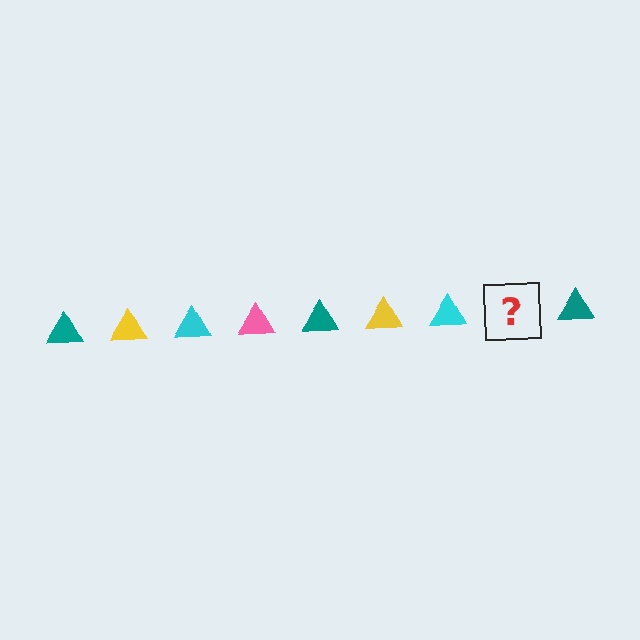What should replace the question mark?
The question mark should be replaced with a pink triangle.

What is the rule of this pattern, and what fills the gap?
The rule is that the pattern cycles through teal, yellow, cyan, pink triangles. The gap should be filled with a pink triangle.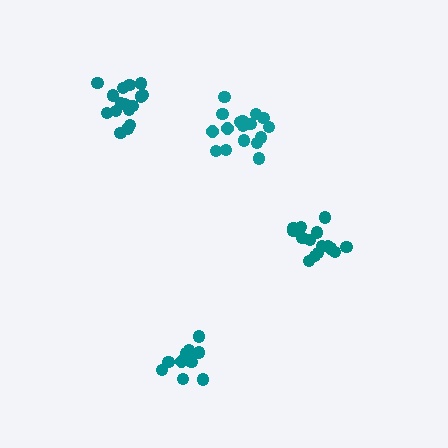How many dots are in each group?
Group 1: 17 dots, Group 2: 11 dots, Group 3: 16 dots, Group 4: 17 dots (61 total).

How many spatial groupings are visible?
There are 4 spatial groupings.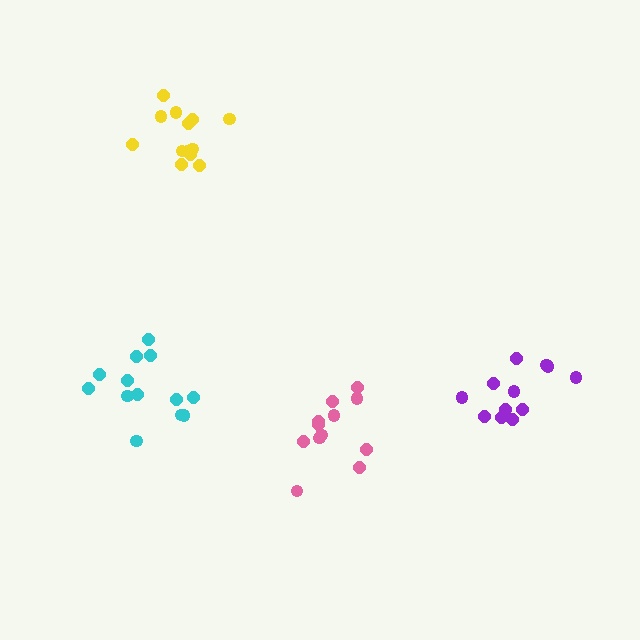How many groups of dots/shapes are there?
There are 4 groups.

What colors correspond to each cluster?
The clusters are colored: cyan, yellow, purple, pink.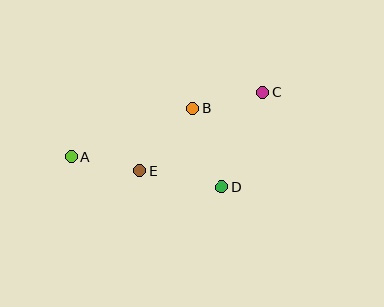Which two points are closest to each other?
Points A and E are closest to each other.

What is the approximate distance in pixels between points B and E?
The distance between B and E is approximately 82 pixels.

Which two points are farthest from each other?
Points A and C are farthest from each other.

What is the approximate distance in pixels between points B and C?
The distance between B and C is approximately 72 pixels.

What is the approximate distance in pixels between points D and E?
The distance between D and E is approximately 83 pixels.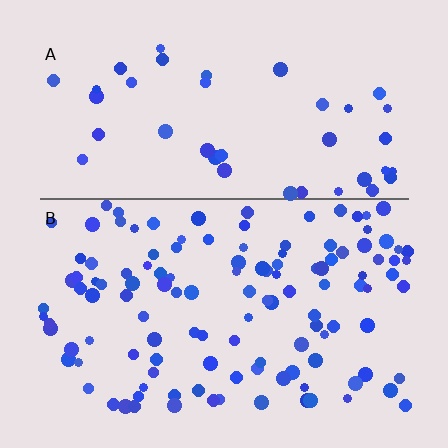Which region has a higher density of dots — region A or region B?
B (the bottom).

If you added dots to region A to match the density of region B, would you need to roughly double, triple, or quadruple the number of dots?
Approximately triple.